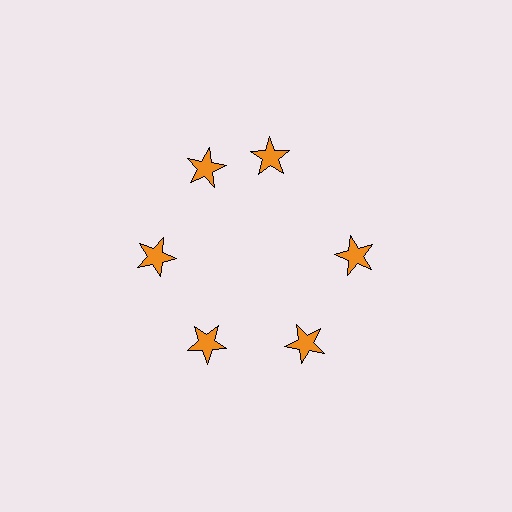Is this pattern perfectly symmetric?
No. The 6 orange stars are arranged in a ring, but one element near the 1 o'clock position is rotated out of alignment along the ring, breaking the 6-fold rotational symmetry.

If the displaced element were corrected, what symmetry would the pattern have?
It would have 6-fold rotational symmetry — the pattern would map onto itself every 60 degrees.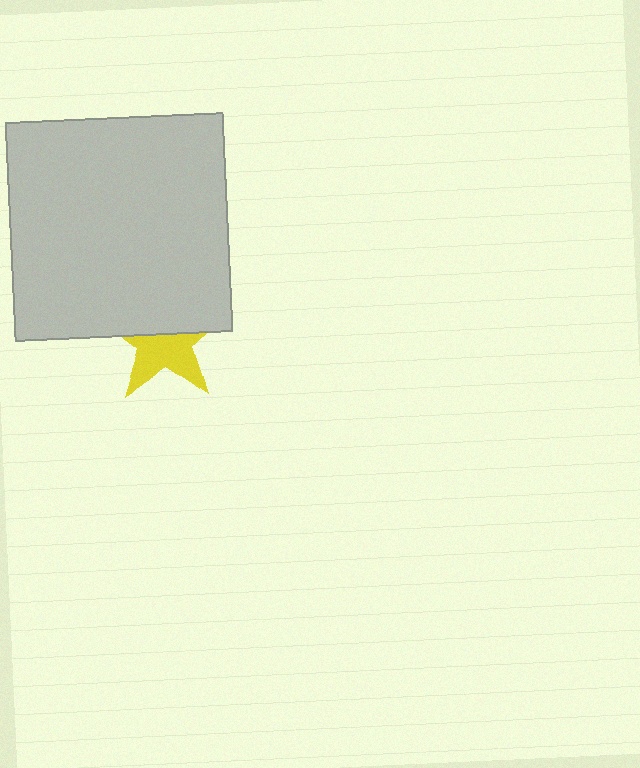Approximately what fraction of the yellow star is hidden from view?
Roughly 48% of the yellow star is hidden behind the light gray square.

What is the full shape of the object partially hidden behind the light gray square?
The partially hidden object is a yellow star.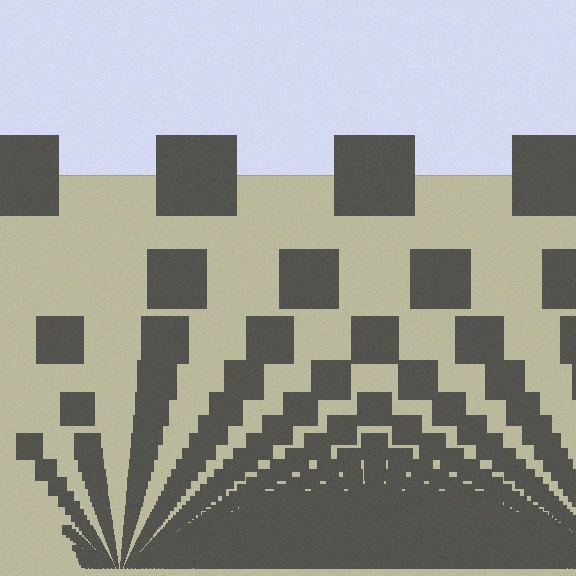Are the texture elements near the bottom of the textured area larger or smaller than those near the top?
Smaller. The gradient is inverted — elements near the bottom are smaller and denser.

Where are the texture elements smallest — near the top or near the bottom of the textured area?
Near the bottom.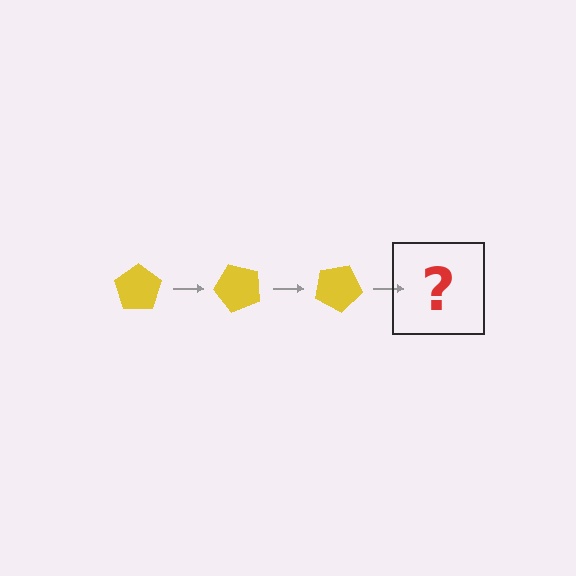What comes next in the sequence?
The next element should be a yellow pentagon rotated 150 degrees.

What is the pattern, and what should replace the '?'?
The pattern is that the pentagon rotates 50 degrees each step. The '?' should be a yellow pentagon rotated 150 degrees.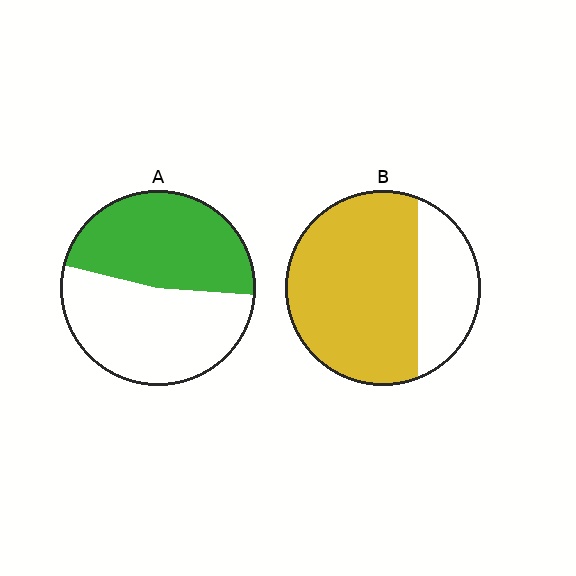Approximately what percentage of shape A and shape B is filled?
A is approximately 45% and B is approximately 70%.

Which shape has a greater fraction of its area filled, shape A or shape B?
Shape B.